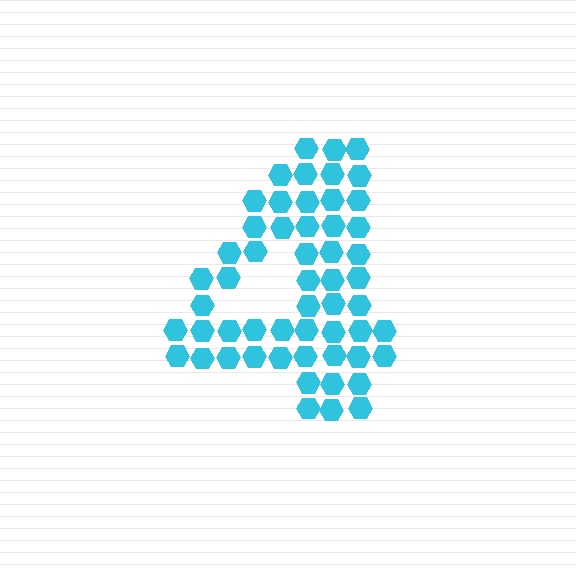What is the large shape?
The large shape is the digit 4.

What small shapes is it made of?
It is made of small hexagons.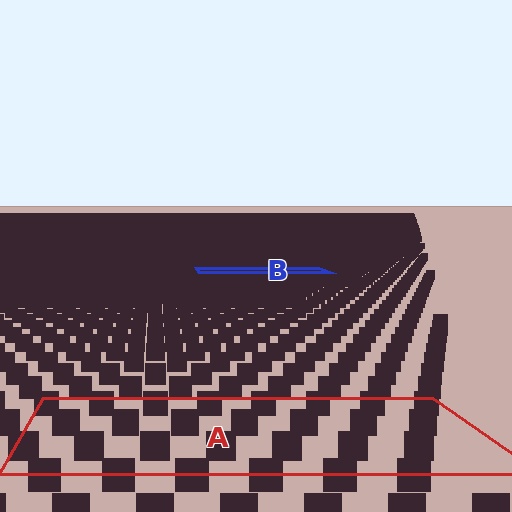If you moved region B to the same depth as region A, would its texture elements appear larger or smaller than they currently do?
They would appear larger. At a closer depth, the same texture elements are projected at a bigger on-screen size.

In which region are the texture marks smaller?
The texture marks are smaller in region B, because it is farther away.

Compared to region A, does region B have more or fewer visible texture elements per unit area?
Region B has more texture elements per unit area — they are packed more densely because it is farther away.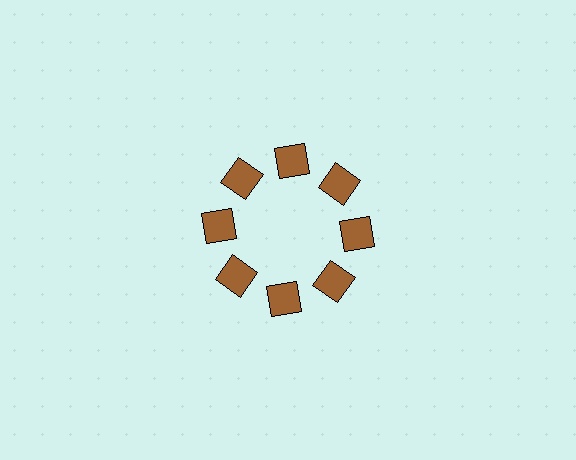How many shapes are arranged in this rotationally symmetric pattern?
There are 8 shapes, arranged in 8 groups of 1.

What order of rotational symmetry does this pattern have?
This pattern has 8-fold rotational symmetry.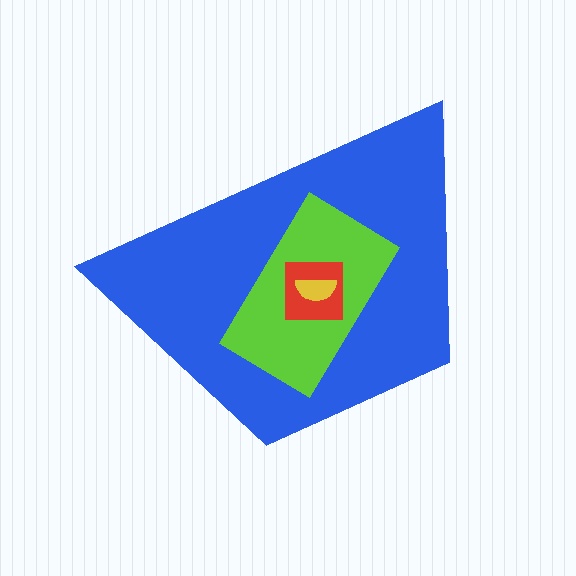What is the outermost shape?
The blue trapezoid.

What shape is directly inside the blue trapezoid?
The lime rectangle.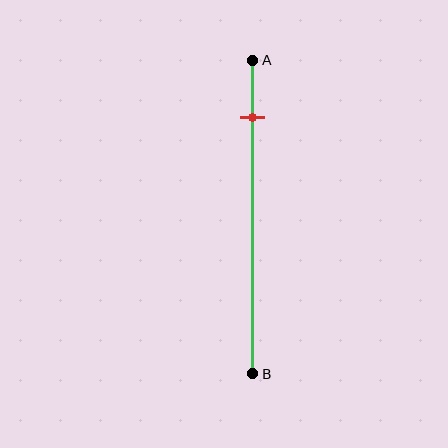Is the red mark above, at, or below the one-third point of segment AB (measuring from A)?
The red mark is above the one-third point of segment AB.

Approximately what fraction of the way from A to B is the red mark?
The red mark is approximately 20% of the way from A to B.